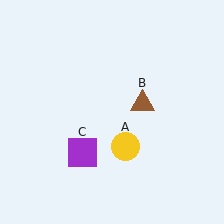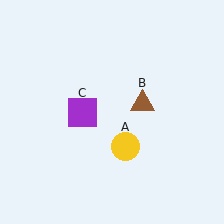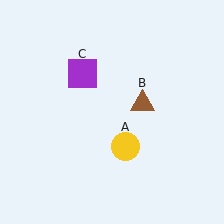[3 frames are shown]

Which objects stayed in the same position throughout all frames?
Yellow circle (object A) and brown triangle (object B) remained stationary.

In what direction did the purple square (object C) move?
The purple square (object C) moved up.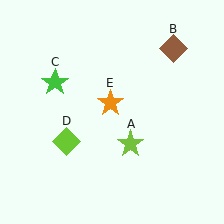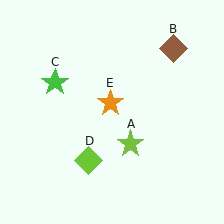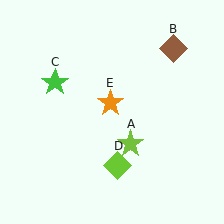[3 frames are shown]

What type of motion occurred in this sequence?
The lime diamond (object D) rotated counterclockwise around the center of the scene.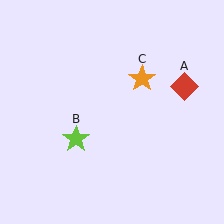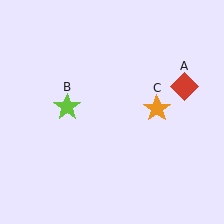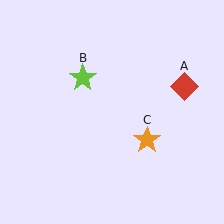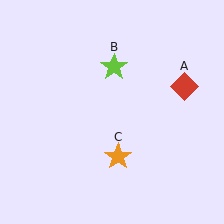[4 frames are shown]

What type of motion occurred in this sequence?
The lime star (object B), orange star (object C) rotated clockwise around the center of the scene.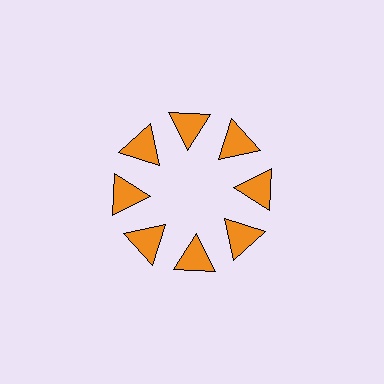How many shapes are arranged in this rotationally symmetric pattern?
There are 8 shapes, arranged in 8 groups of 1.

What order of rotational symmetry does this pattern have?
This pattern has 8-fold rotational symmetry.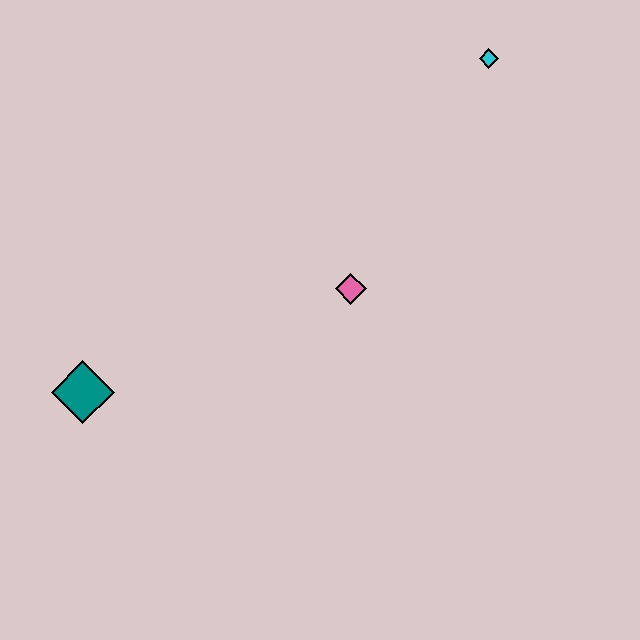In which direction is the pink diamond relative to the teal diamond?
The pink diamond is to the right of the teal diamond.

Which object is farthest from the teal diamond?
The cyan diamond is farthest from the teal diamond.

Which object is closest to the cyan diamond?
The pink diamond is closest to the cyan diamond.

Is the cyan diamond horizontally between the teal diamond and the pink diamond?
No